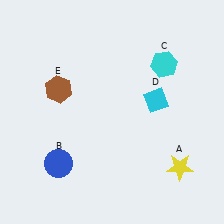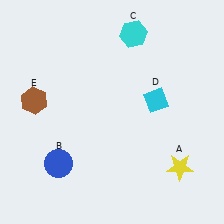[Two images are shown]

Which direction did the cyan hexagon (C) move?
The cyan hexagon (C) moved left.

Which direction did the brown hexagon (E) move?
The brown hexagon (E) moved left.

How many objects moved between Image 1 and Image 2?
2 objects moved between the two images.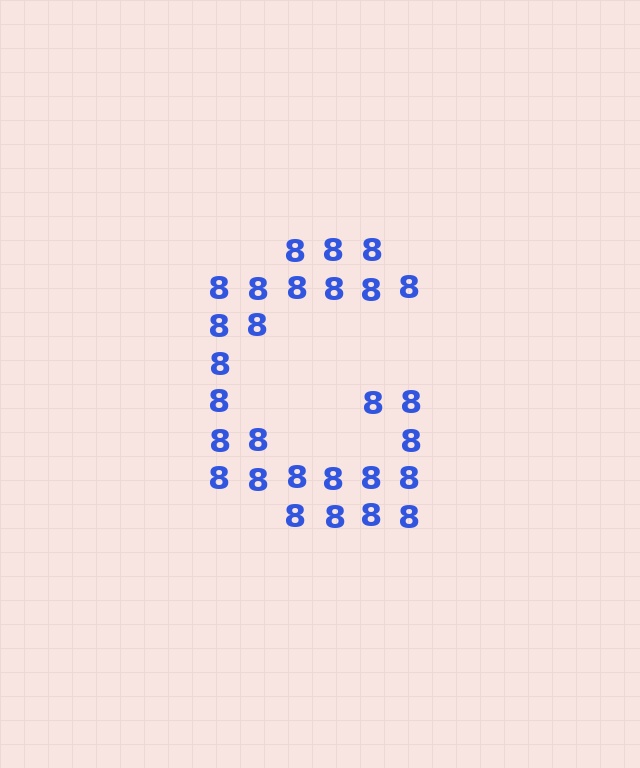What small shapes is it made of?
It is made of small digit 8's.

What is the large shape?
The large shape is the letter G.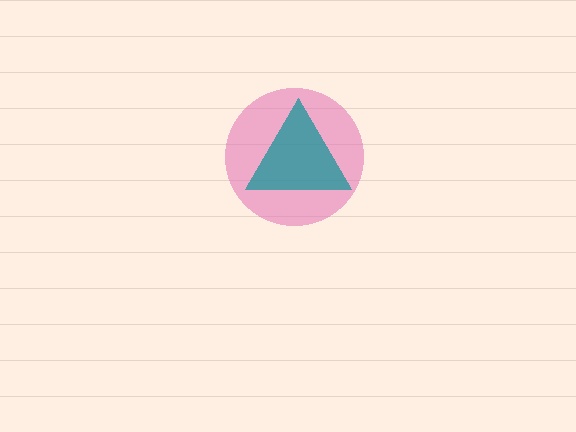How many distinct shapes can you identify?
There are 2 distinct shapes: a pink circle, a teal triangle.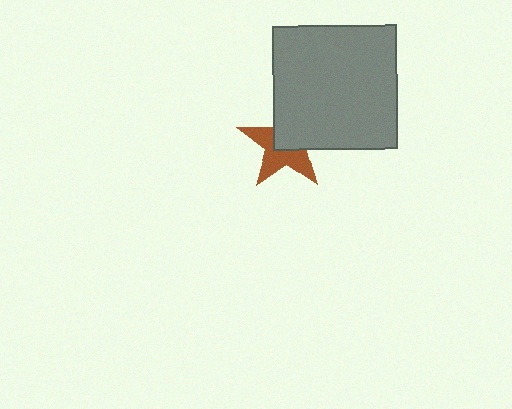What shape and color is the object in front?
The object in front is a gray square.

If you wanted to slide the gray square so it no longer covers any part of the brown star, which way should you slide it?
Slide it toward the upper-right — that is the most direct way to separate the two shapes.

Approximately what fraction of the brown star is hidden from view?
Roughly 50% of the brown star is hidden behind the gray square.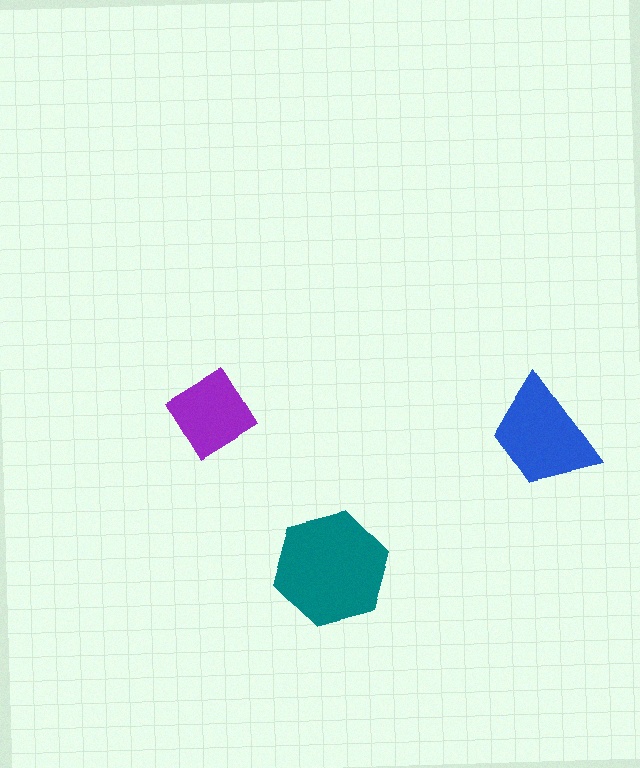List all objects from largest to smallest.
The teal hexagon, the blue trapezoid, the purple diamond.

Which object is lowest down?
The teal hexagon is bottommost.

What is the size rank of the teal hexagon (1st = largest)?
1st.